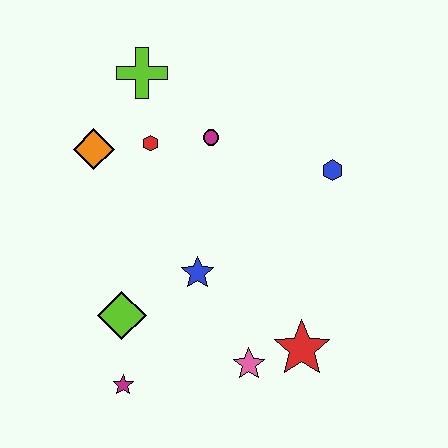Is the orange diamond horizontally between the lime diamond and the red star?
No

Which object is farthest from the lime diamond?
The blue hexagon is farthest from the lime diamond.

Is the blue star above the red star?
Yes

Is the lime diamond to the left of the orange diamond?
No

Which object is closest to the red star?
The pink star is closest to the red star.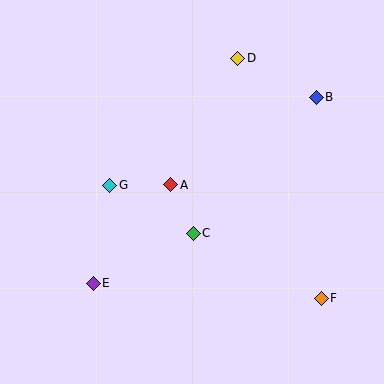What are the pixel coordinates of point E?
Point E is at (93, 283).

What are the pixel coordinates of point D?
Point D is at (238, 58).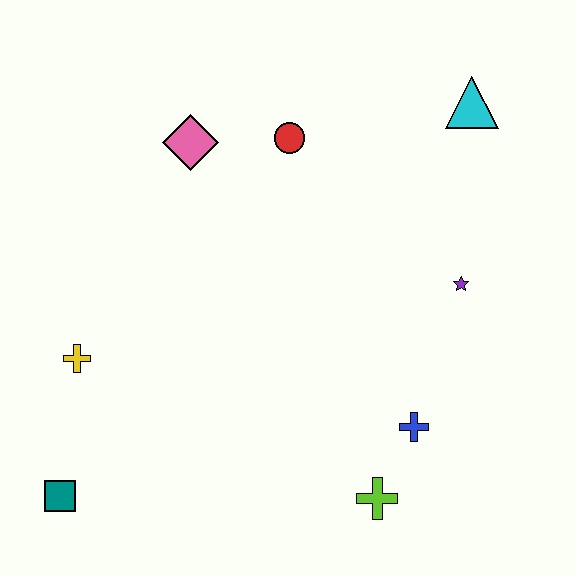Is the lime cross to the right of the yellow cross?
Yes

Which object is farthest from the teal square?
The cyan triangle is farthest from the teal square.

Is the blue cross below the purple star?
Yes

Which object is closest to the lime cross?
The blue cross is closest to the lime cross.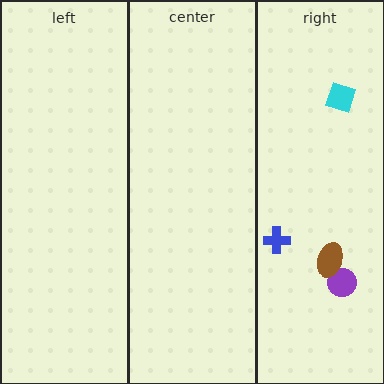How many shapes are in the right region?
4.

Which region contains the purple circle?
The right region.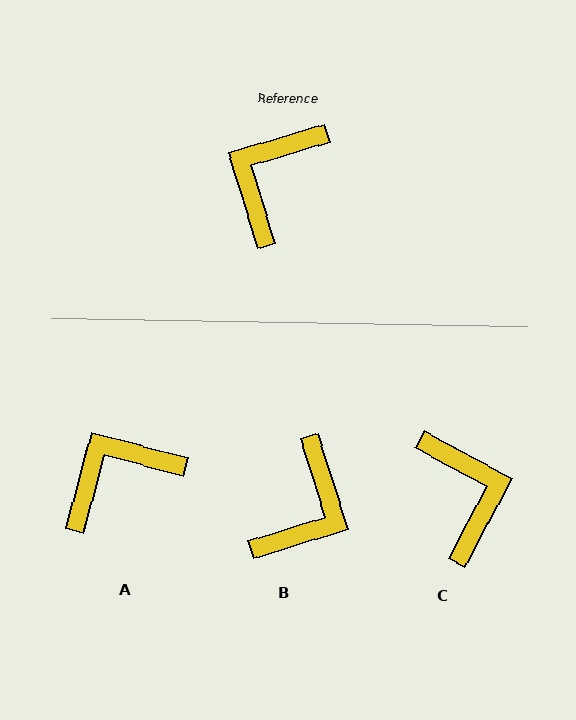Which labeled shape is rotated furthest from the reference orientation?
B, about 179 degrees away.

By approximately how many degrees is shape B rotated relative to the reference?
Approximately 179 degrees clockwise.